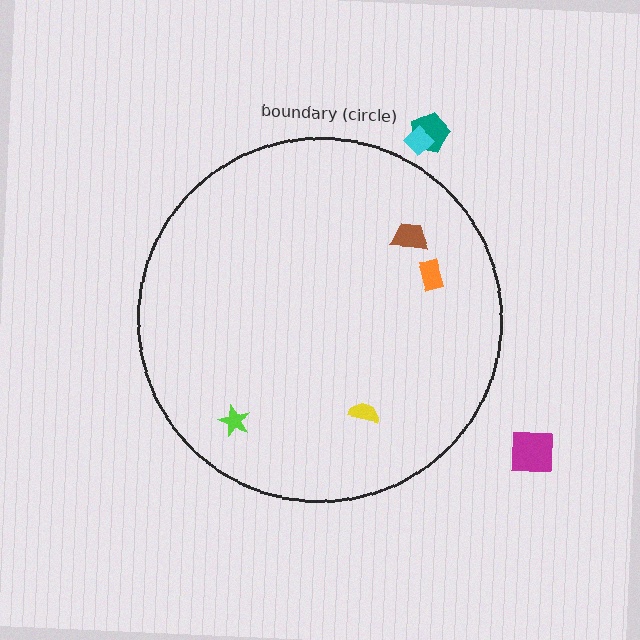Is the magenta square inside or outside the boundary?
Outside.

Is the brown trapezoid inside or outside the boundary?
Inside.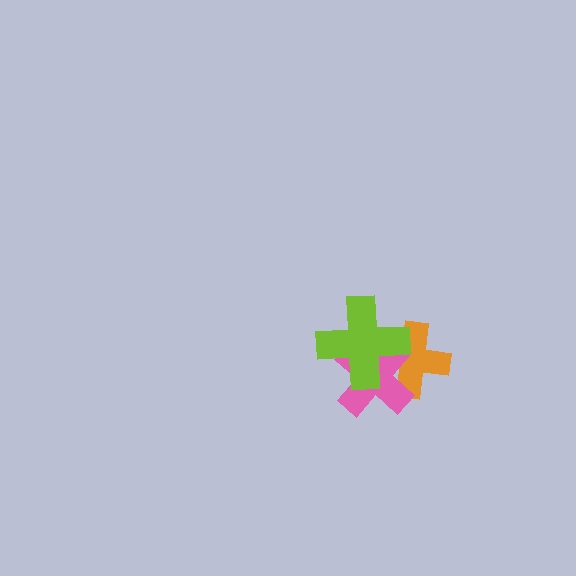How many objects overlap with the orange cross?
2 objects overlap with the orange cross.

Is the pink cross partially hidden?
Yes, it is partially covered by another shape.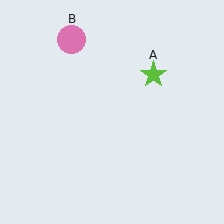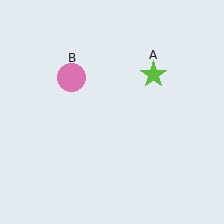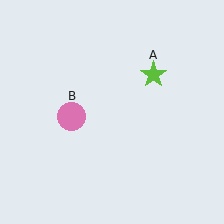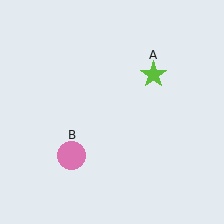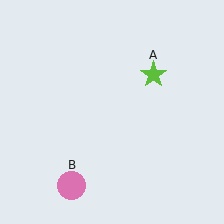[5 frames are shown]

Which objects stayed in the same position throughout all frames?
Lime star (object A) remained stationary.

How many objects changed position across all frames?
1 object changed position: pink circle (object B).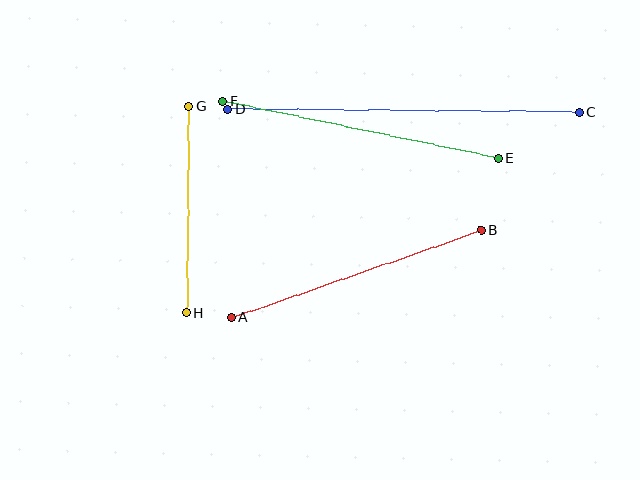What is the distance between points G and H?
The distance is approximately 206 pixels.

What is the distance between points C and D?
The distance is approximately 352 pixels.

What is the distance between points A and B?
The distance is approximately 265 pixels.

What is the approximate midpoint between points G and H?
The midpoint is at approximately (188, 210) pixels.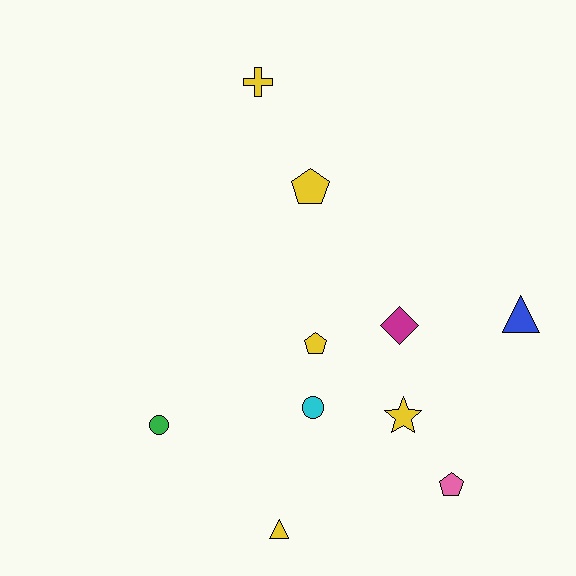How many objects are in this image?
There are 10 objects.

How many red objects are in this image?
There are no red objects.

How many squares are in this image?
There are no squares.